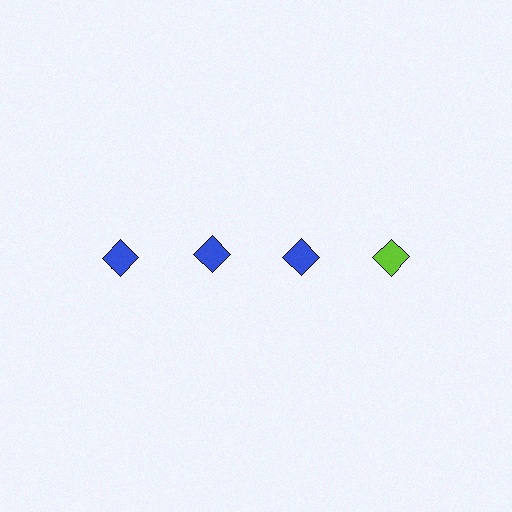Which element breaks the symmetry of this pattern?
The lime diamond in the top row, second from right column breaks the symmetry. All other shapes are blue diamonds.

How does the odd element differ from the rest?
It has a different color: lime instead of blue.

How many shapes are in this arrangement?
There are 4 shapes arranged in a grid pattern.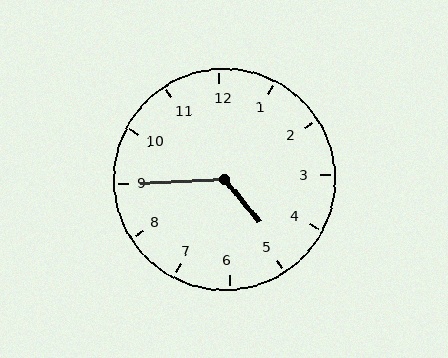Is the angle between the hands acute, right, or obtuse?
It is obtuse.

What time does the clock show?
4:45.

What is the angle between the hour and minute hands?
Approximately 128 degrees.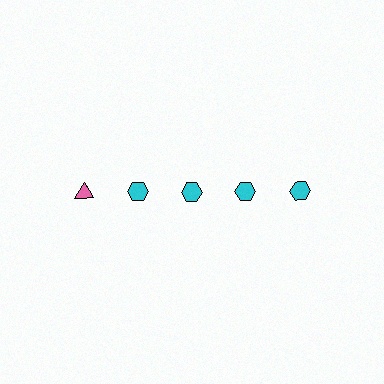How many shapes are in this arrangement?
There are 5 shapes arranged in a grid pattern.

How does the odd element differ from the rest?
It differs in both color (pink instead of cyan) and shape (triangle instead of hexagon).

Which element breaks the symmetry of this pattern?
The pink triangle in the top row, leftmost column breaks the symmetry. All other shapes are cyan hexagons.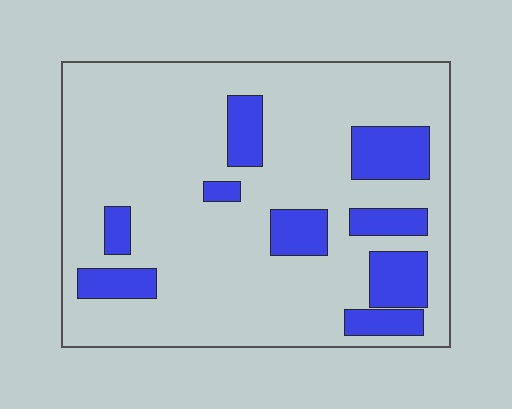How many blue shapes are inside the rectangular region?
9.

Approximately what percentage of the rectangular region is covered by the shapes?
Approximately 20%.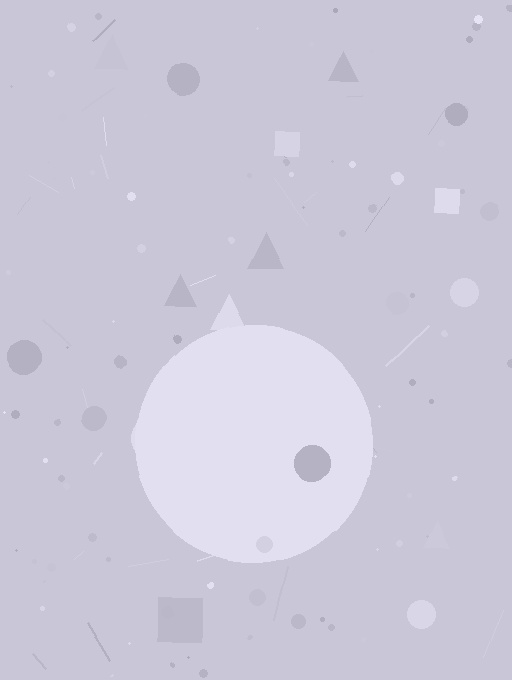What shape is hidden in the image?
A circle is hidden in the image.